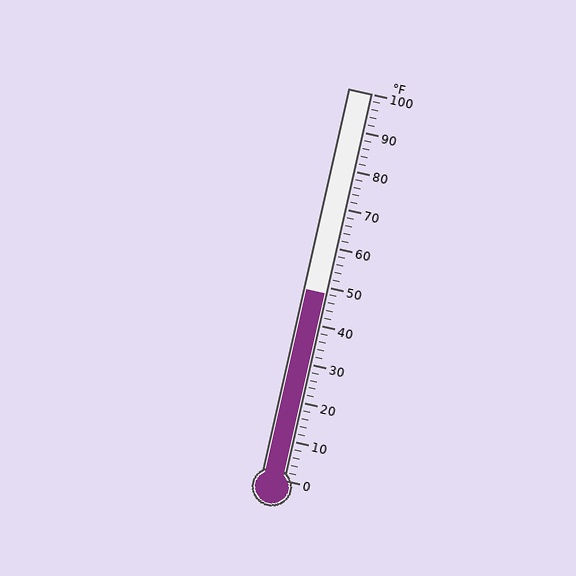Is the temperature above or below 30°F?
The temperature is above 30°F.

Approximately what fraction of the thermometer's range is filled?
The thermometer is filled to approximately 50% of its range.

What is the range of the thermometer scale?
The thermometer scale ranges from 0°F to 100°F.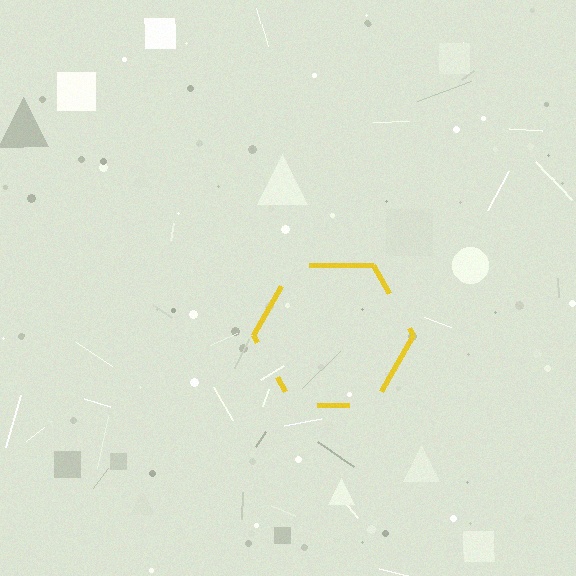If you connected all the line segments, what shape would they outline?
They would outline a hexagon.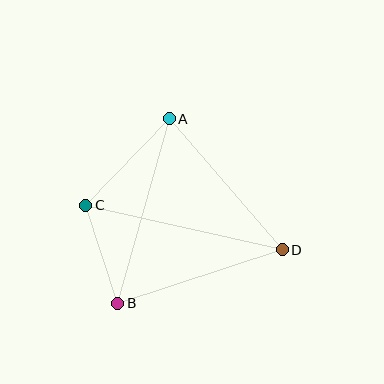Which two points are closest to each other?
Points B and C are closest to each other.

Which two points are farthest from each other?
Points C and D are farthest from each other.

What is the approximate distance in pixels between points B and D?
The distance between B and D is approximately 173 pixels.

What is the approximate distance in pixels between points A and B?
The distance between A and B is approximately 192 pixels.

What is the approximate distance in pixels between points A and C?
The distance between A and C is approximately 120 pixels.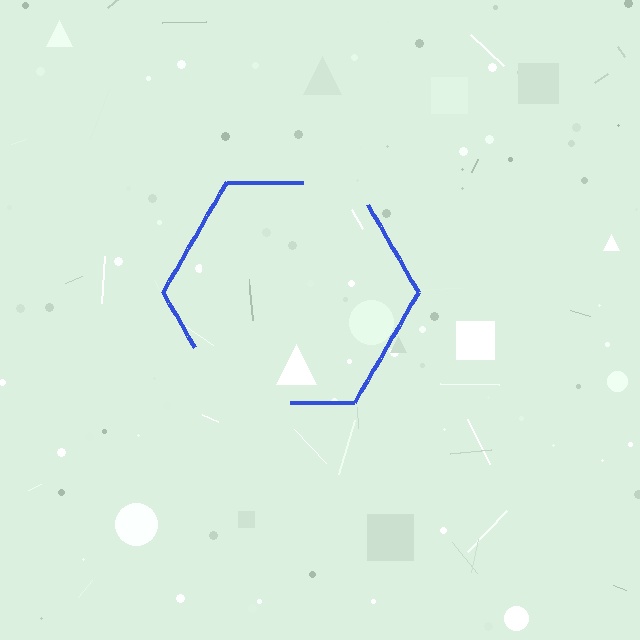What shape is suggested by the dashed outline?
The dashed outline suggests a hexagon.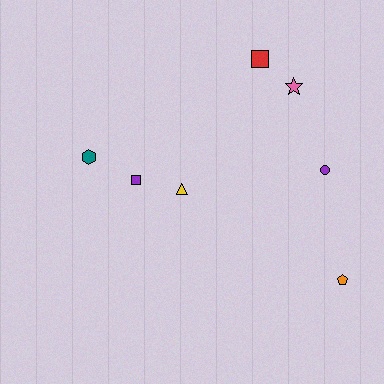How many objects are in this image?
There are 7 objects.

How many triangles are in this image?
There is 1 triangle.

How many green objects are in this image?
There are no green objects.